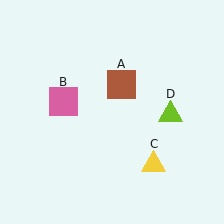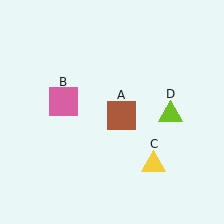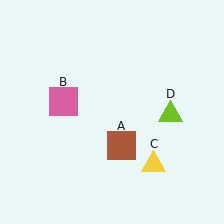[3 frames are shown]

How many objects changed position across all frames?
1 object changed position: brown square (object A).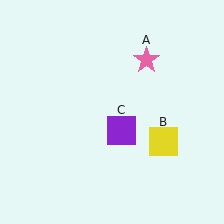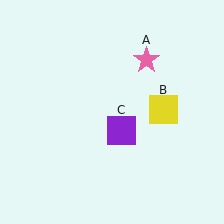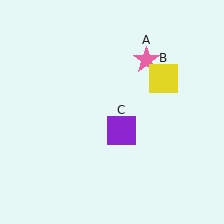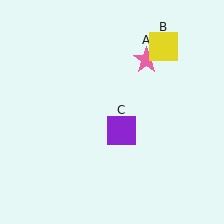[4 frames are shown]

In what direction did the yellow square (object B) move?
The yellow square (object B) moved up.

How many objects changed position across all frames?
1 object changed position: yellow square (object B).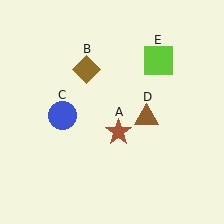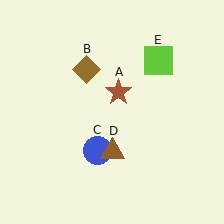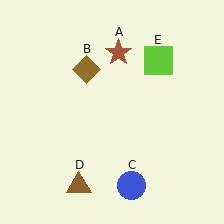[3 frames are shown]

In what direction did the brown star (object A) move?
The brown star (object A) moved up.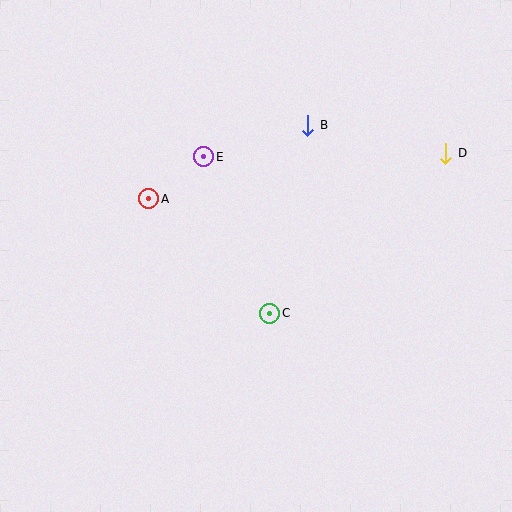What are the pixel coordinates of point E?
Point E is at (204, 157).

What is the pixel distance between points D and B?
The distance between D and B is 141 pixels.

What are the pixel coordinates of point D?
Point D is at (446, 153).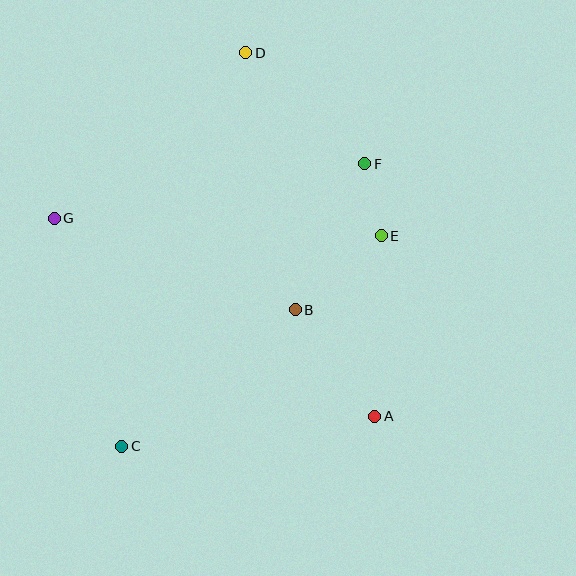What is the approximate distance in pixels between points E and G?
The distance between E and G is approximately 327 pixels.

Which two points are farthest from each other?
Points C and D are farthest from each other.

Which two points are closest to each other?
Points E and F are closest to each other.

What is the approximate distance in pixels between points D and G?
The distance between D and G is approximately 253 pixels.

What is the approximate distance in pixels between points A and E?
The distance between A and E is approximately 181 pixels.